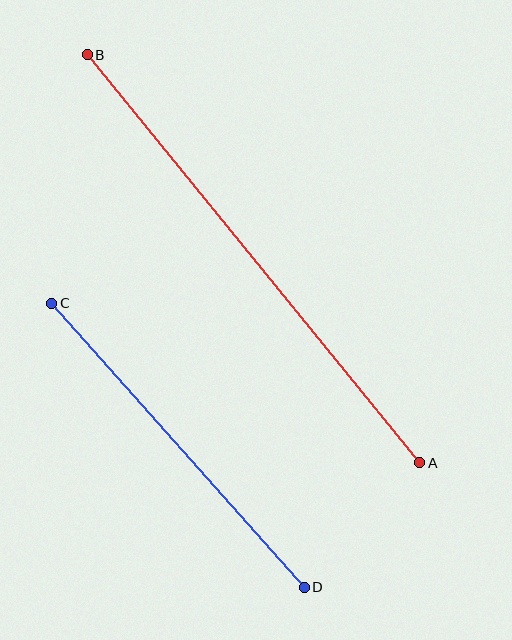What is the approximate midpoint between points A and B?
The midpoint is at approximately (254, 259) pixels.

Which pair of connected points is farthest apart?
Points A and B are farthest apart.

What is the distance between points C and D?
The distance is approximately 380 pixels.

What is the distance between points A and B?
The distance is approximately 526 pixels.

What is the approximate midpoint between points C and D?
The midpoint is at approximately (178, 445) pixels.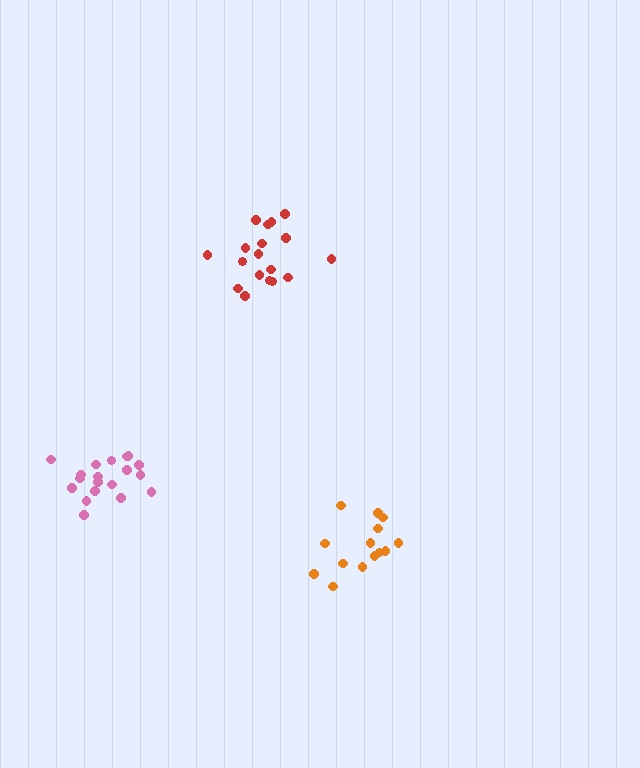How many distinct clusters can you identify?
There are 3 distinct clusters.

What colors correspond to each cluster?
The clusters are colored: pink, orange, red.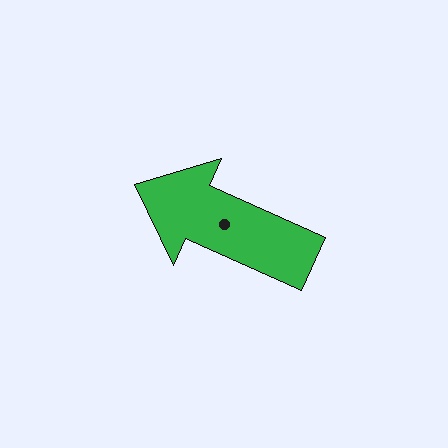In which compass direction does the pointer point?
Northwest.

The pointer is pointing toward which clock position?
Roughly 10 o'clock.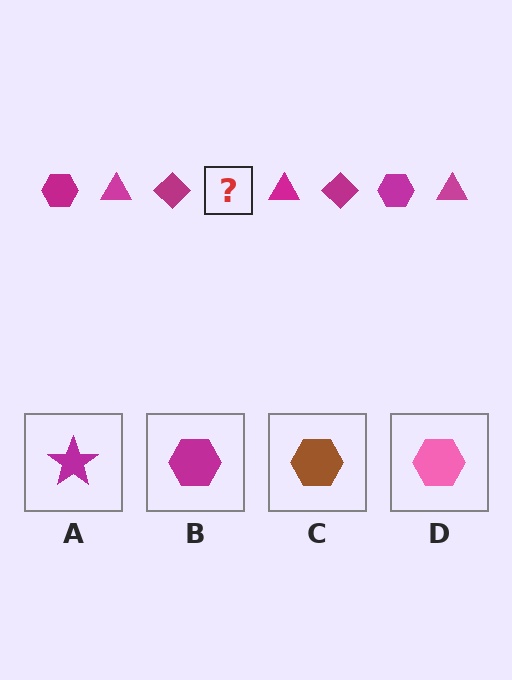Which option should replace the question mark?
Option B.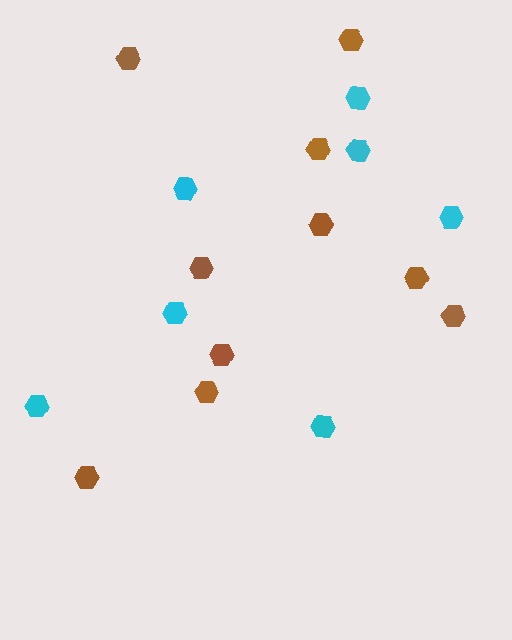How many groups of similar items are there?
There are 2 groups: one group of brown hexagons (10) and one group of cyan hexagons (7).